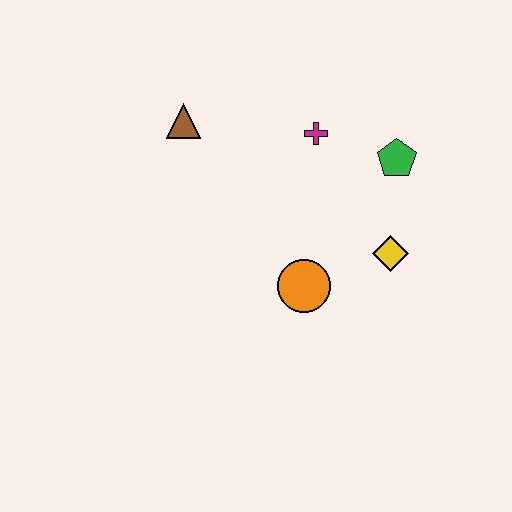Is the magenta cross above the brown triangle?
No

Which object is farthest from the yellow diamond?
The brown triangle is farthest from the yellow diamond.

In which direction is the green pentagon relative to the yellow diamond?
The green pentagon is above the yellow diamond.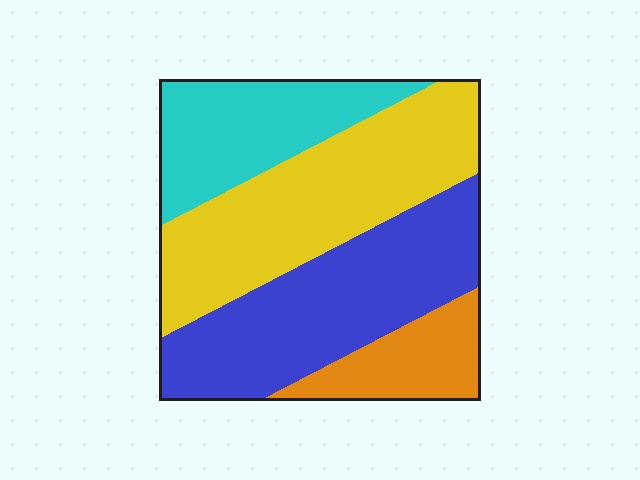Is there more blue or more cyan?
Blue.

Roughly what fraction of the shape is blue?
Blue covers roughly 35% of the shape.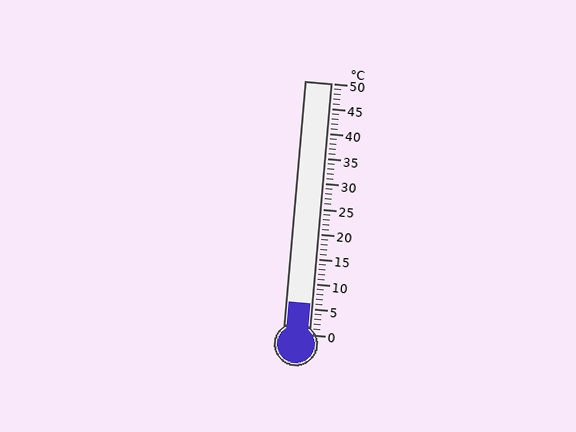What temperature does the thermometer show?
The thermometer shows approximately 6°C.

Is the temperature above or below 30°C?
The temperature is below 30°C.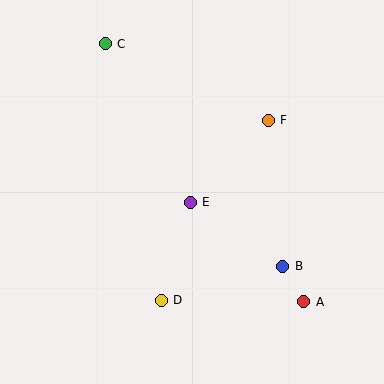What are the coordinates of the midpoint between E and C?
The midpoint between E and C is at (148, 123).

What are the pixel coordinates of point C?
Point C is at (105, 44).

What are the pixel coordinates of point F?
Point F is at (268, 120).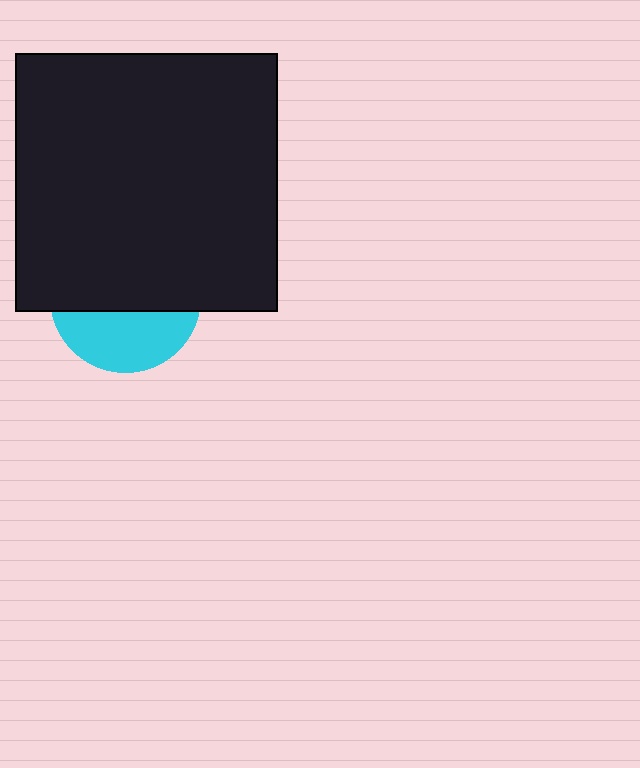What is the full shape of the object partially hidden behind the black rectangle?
The partially hidden object is a cyan circle.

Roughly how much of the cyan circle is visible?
A small part of it is visible (roughly 38%).